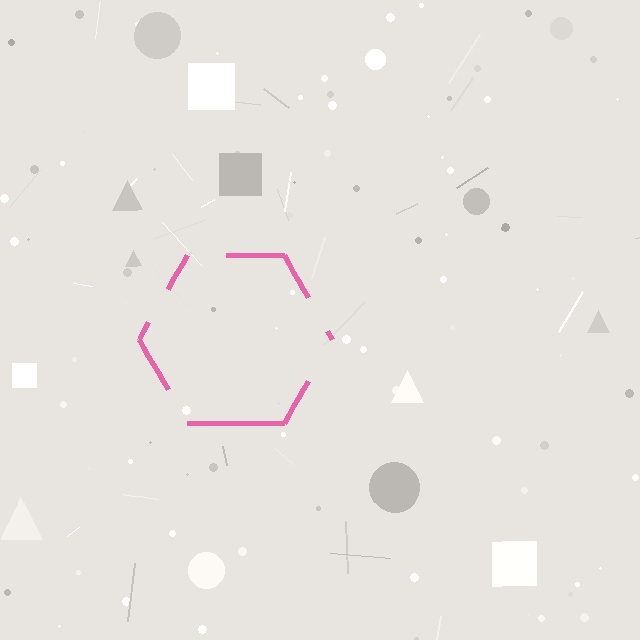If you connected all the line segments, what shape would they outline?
They would outline a hexagon.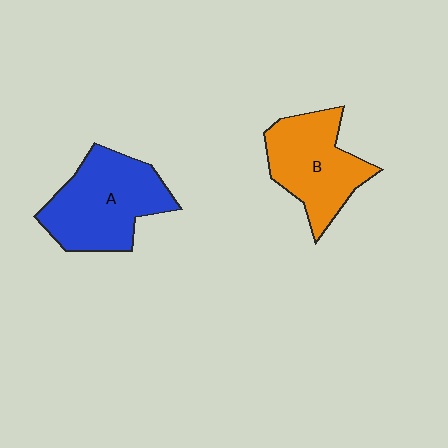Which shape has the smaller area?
Shape B (orange).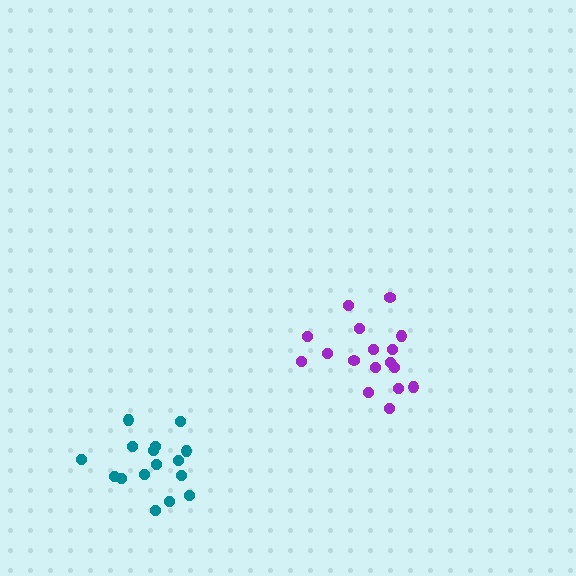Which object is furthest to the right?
The purple cluster is rightmost.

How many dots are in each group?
Group 1: 16 dots, Group 2: 17 dots (33 total).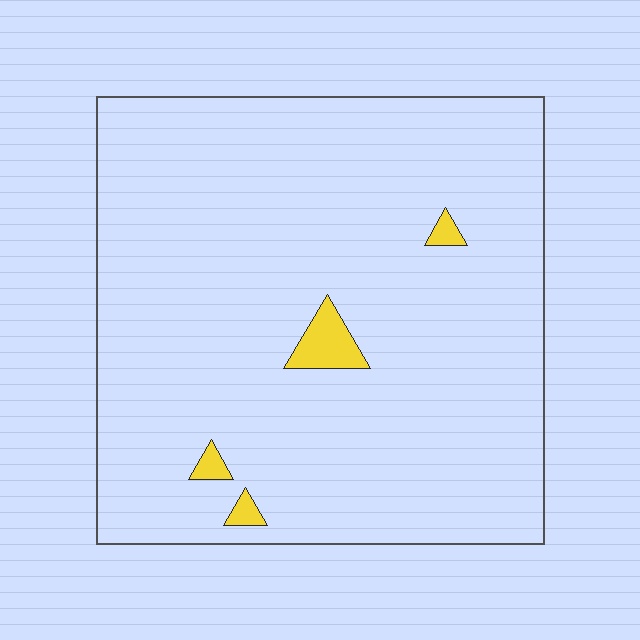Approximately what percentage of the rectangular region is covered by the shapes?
Approximately 5%.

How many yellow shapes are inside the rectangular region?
4.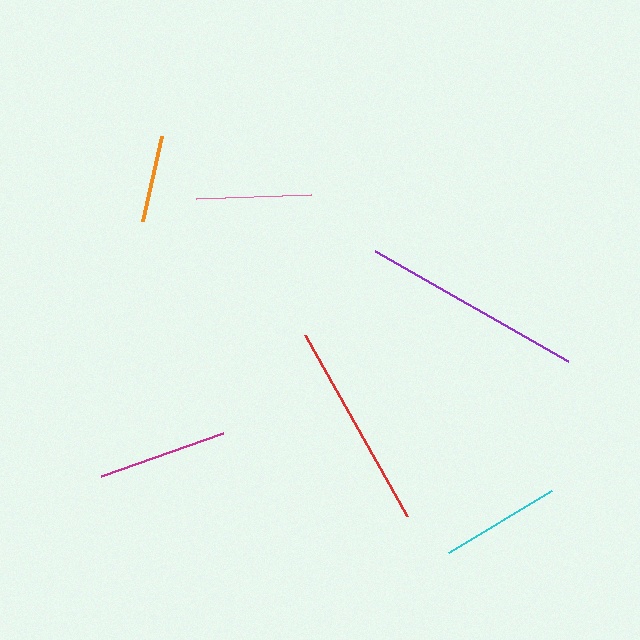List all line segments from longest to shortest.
From longest to shortest: purple, red, magenta, cyan, pink, orange.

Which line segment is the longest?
The purple line is the longest at approximately 222 pixels.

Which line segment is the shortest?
The orange line is the shortest at approximately 87 pixels.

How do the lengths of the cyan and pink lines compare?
The cyan and pink lines are approximately the same length.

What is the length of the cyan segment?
The cyan segment is approximately 121 pixels long.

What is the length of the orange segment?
The orange segment is approximately 87 pixels long.